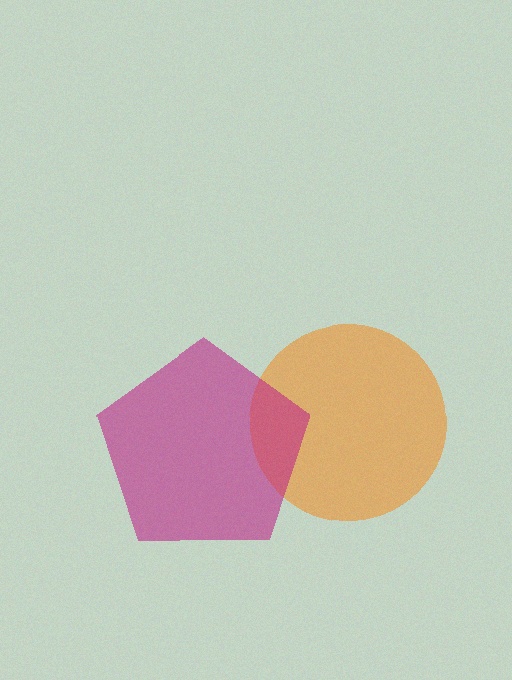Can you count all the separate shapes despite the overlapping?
Yes, there are 2 separate shapes.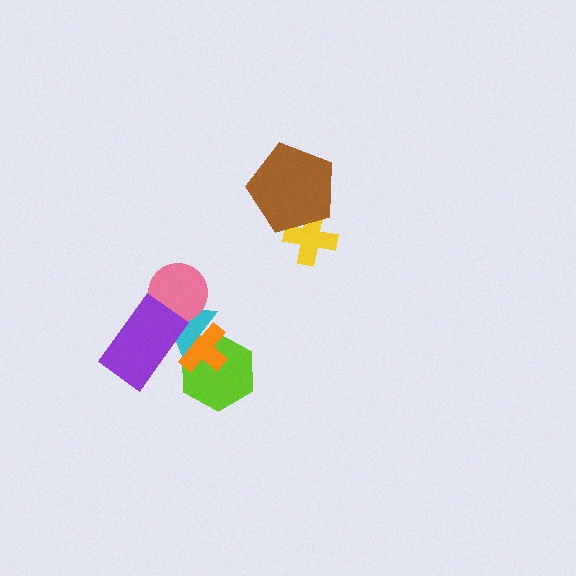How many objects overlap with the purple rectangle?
3 objects overlap with the purple rectangle.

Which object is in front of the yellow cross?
The brown pentagon is in front of the yellow cross.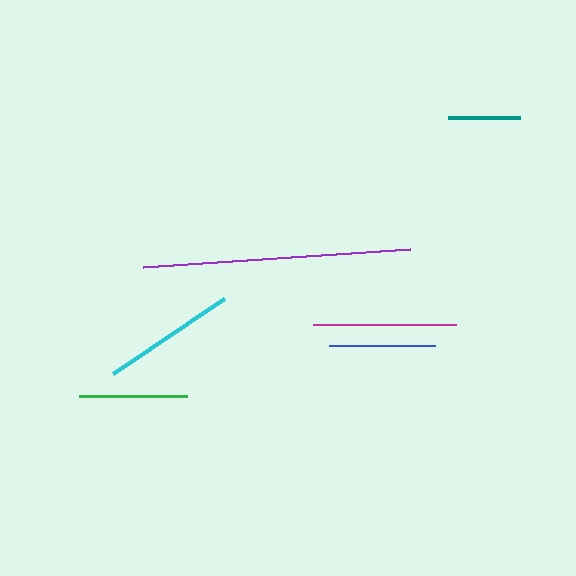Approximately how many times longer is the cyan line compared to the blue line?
The cyan line is approximately 1.3 times the length of the blue line.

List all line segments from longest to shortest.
From longest to shortest: purple, magenta, cyan, green, blue, teal.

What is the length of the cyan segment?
The cyan segment is approximately 134 pixels long.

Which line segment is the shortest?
The teal line is the shortest at approximately 72 pixels.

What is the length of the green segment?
The green segment is approximately 107 pixels long.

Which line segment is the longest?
The purple line is the longest at approximately 267 pixels.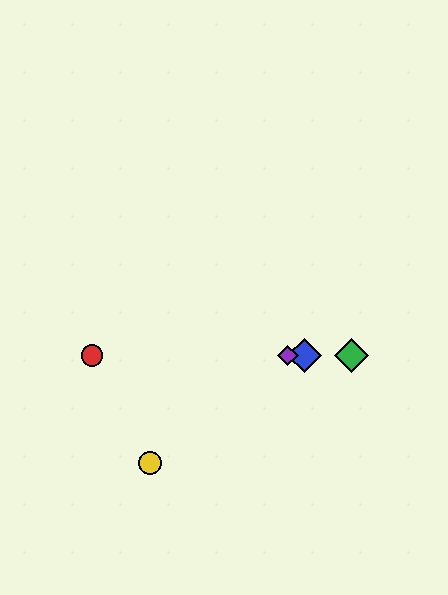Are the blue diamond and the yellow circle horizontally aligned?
No, the blue diamond is at y≈356 and the yellow circle is at y≈463.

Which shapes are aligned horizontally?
The red circle, the blue diamond, the green diamond, the purple diamond are aligned horizontally.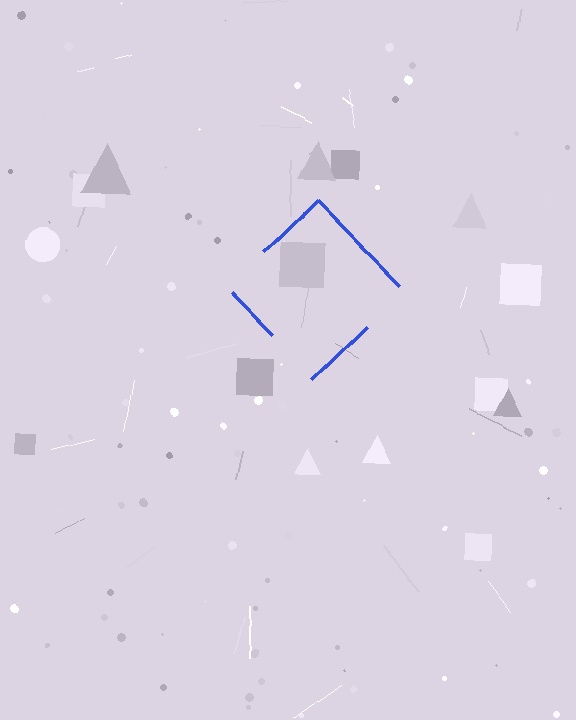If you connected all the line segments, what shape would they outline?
They would outline a diamond.